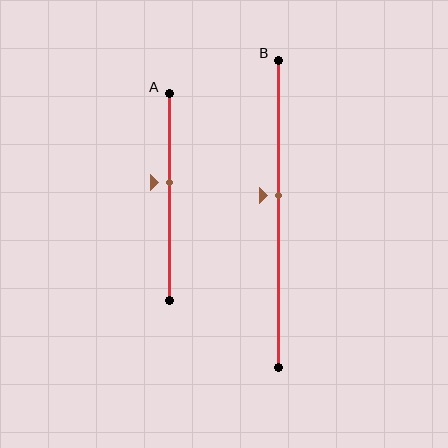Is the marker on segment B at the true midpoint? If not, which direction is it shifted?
No, the marker on segment B is shifted upward by about 6% of the segment length.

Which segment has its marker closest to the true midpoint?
Segment B has its marker closest to the true midpoint.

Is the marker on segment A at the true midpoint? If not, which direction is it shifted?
No, the marker on segment A is shifted upward by about 7% of the segment length.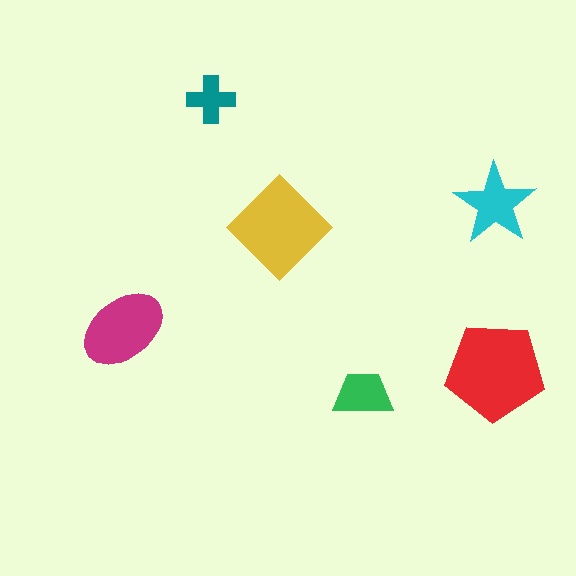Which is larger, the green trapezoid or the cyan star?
The cyan star.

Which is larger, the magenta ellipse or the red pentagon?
The red pentagon.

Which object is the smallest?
The teal cross.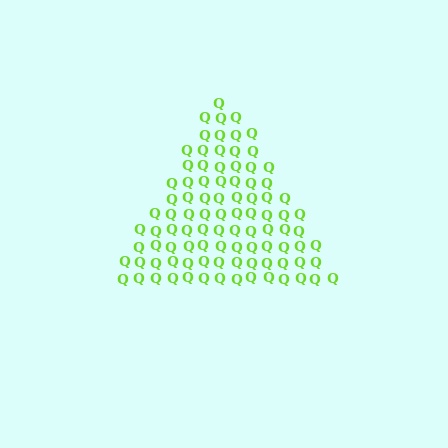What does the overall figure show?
The overall figure shows a triangle.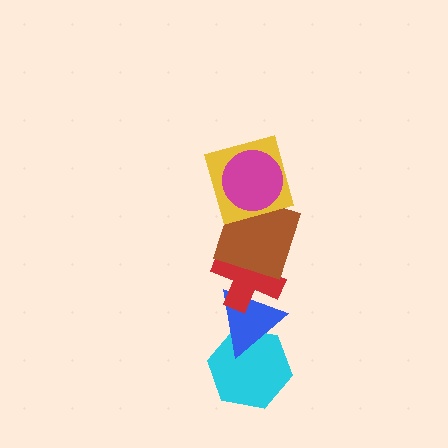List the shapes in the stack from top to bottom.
From top to bottom: the magenta circle, the yellow square, the brown square, the red cross, the blue triangle, the cyan hexagon.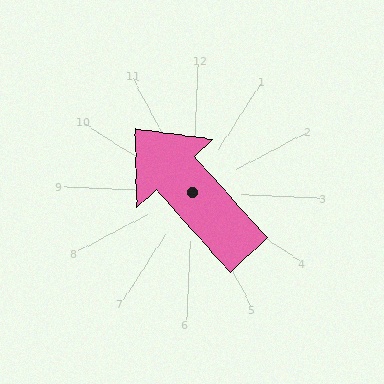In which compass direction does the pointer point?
Northwest.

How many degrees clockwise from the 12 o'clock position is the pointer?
Approximately 315 degrees.